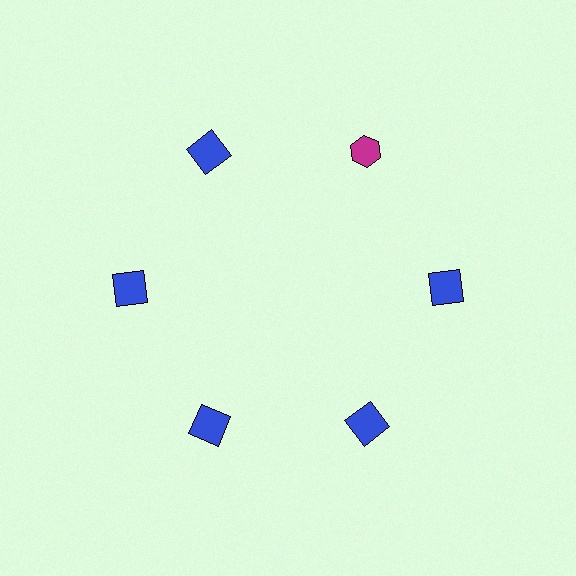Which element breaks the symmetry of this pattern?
The magenta hexagon at roughly the 1 o'clock position breaks the symmetry. All other shapes are blue squares.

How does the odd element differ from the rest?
It differs in both color (magenta instead of blue) and shape (hexagon instead of square).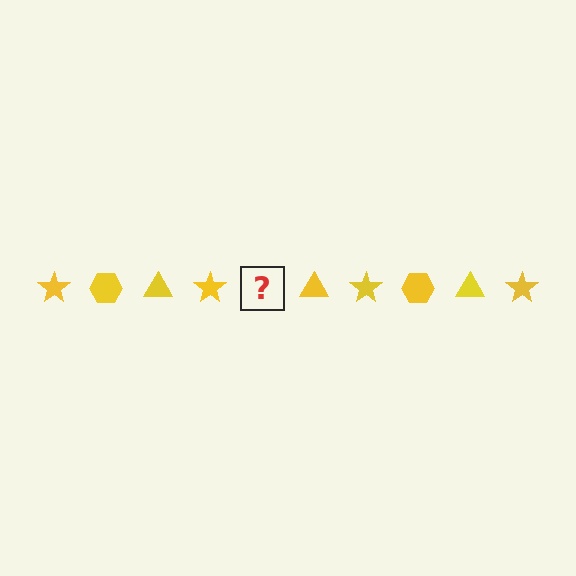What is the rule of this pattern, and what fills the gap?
The rule is that the pattern cycles through star, hexagon, triangle shapes in yellow. The gap should be filled with a yellow hexagon.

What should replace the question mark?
The question mark should be replaced with a yellow hexagon.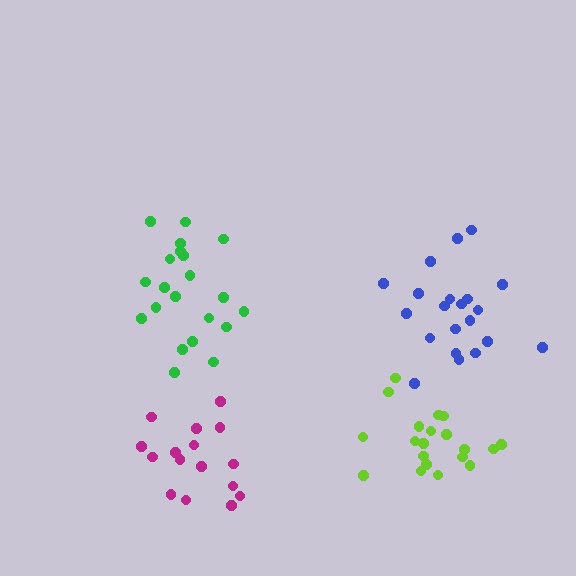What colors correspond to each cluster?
The clusters are colored: magenta, lime, blue, green.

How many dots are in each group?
Group 1: 16 dots, Group 2: 20 dots, Group 3: 21 dots, Group 4: 21 dots (78 total).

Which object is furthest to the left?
The green cluster is leftmost.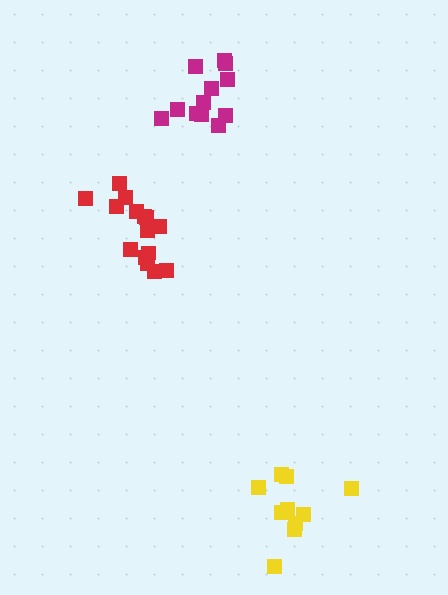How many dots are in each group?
Group 1: 12 dots, Group 2: 10 dots, Group 3: 15 dots (37 total).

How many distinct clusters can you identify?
There are 3 distinct clusters.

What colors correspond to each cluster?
The clusters are colored: magenta, yellow, red.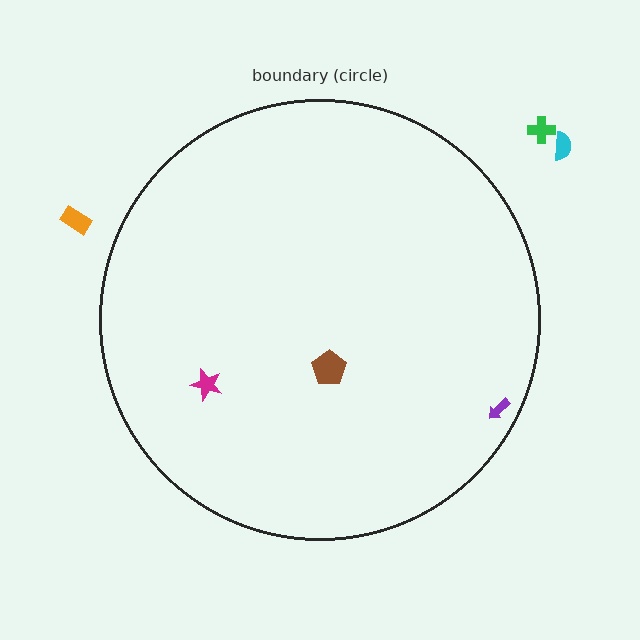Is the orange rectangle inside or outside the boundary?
Outside.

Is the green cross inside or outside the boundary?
Outside.